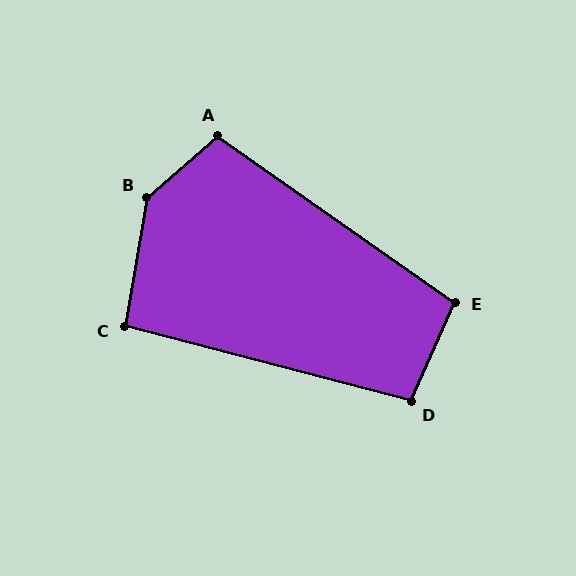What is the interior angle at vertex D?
Approximately 99 degrees (obtuse).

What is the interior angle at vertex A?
Approximately 104 degrees (obtuse).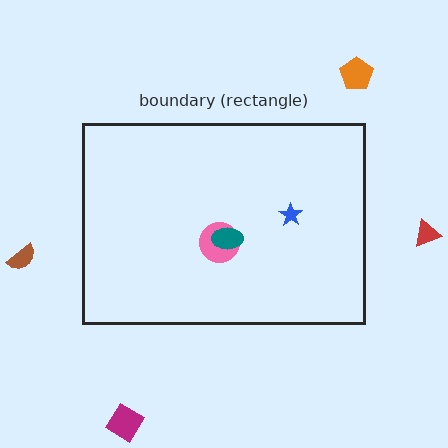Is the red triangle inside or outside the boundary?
Outside.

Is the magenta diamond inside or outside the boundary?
Outside.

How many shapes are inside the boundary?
3 inside, 4 outside.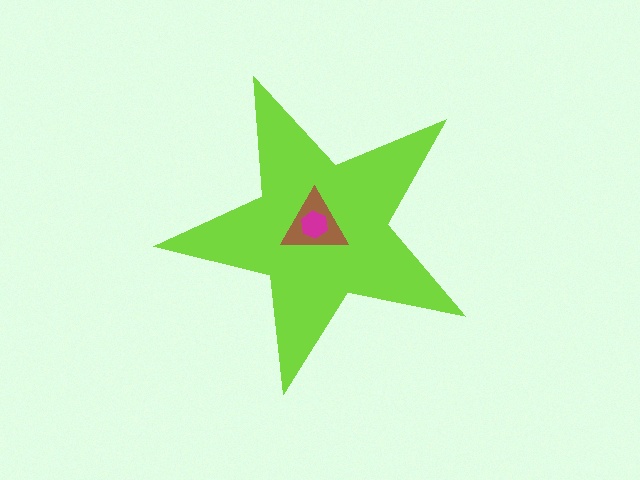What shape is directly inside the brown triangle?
The magenta hexagon.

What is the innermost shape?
The magenta hexagon.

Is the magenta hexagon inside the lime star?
Yes.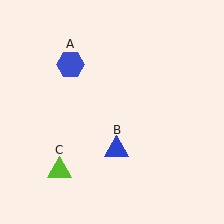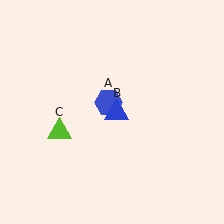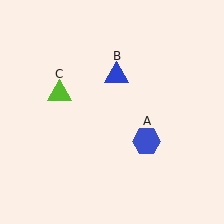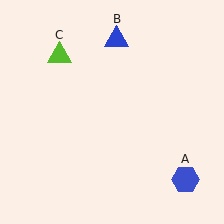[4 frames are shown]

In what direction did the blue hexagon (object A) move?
The blue hexagon (object A) moved down and to the right.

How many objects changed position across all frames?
3 objects changed position: blue hexagon (object A), blue triangle (object B), lime triangle (object C).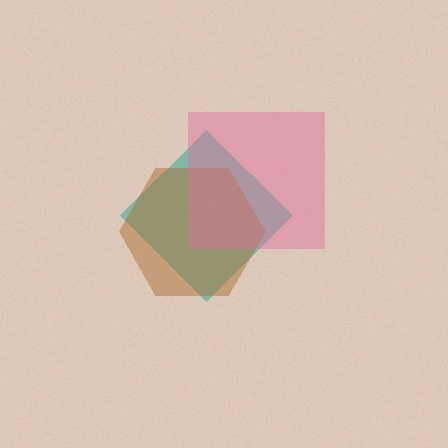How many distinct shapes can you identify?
There are 3 distinct shapes: a teal diamond, a brown hexagon, a pink square.